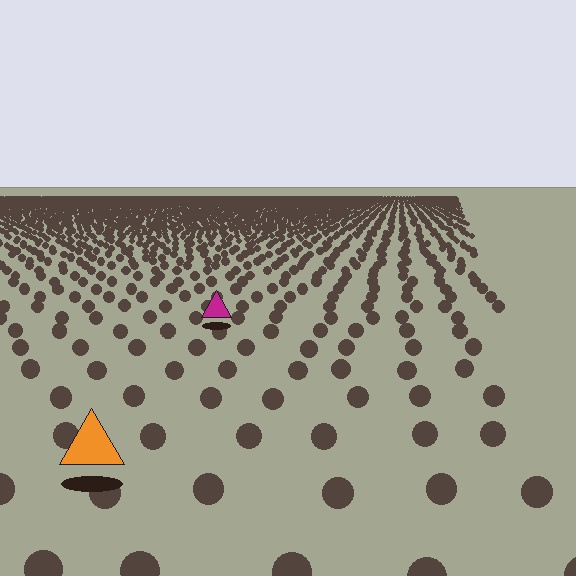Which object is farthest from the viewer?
The magenta triangle is farthest from the viewer. It appears smaller and the ground texture around it is denser.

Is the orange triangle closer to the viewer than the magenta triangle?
Yes. The orange triangle is closer — you can tell from the texture gradient: the ground texture is coarser near it.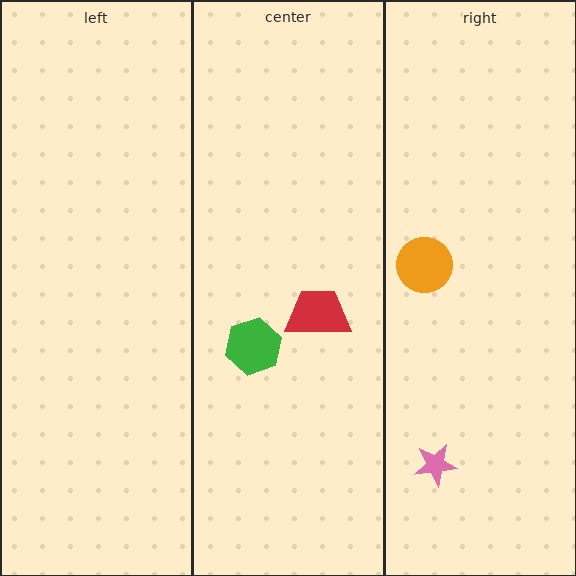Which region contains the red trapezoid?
The center region.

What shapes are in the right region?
The orange circle, the pink star.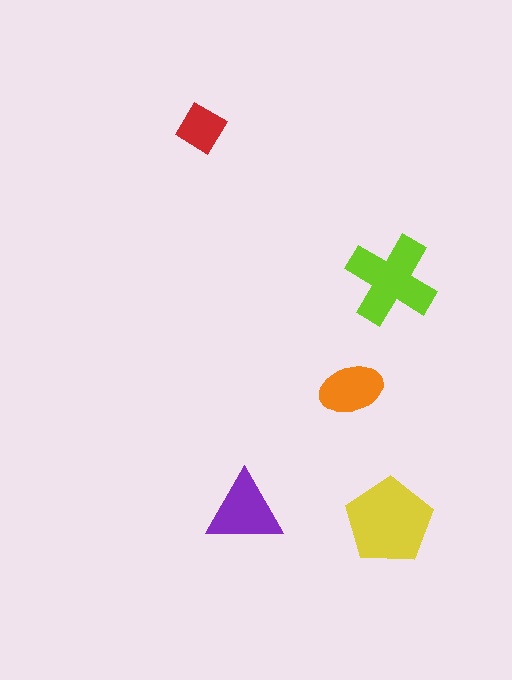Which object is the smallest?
The red diamond.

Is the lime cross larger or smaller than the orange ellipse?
Larger.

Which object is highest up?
The red diamond is topmost.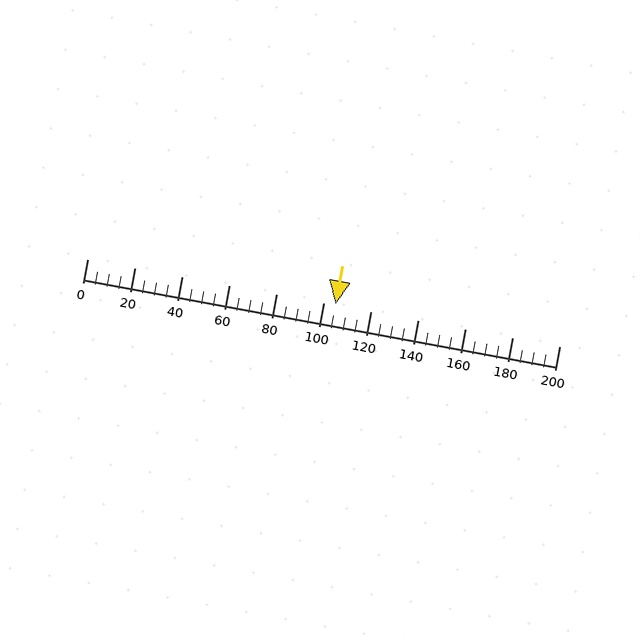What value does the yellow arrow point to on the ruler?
The yellow arrow points to approximately 105.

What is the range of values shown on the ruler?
The ruler shows values from 0 to 200.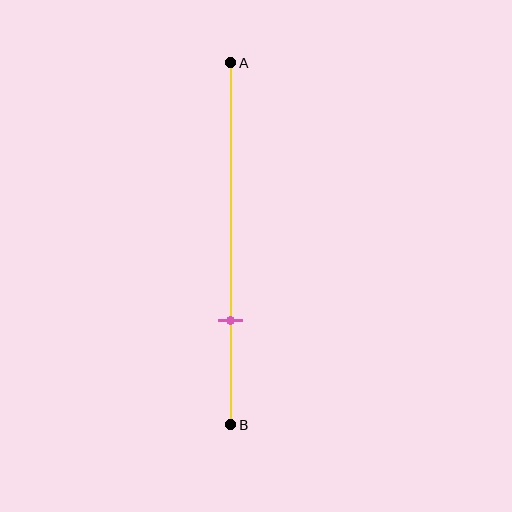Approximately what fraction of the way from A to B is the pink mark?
The pink mark is approximately 70% of the way from A to B.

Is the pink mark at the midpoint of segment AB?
No, the mark is at about 70% from A, not at the 50% midpoint.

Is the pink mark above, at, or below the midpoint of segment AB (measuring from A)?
The pink mark is below the midpoint of segment AB.